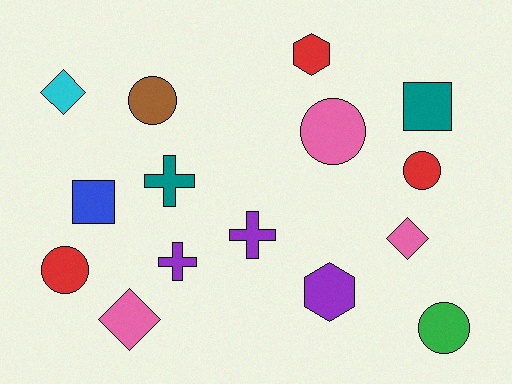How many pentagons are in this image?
There are no pentagons.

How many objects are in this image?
There are 15 objects.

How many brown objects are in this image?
There is 1 brown object.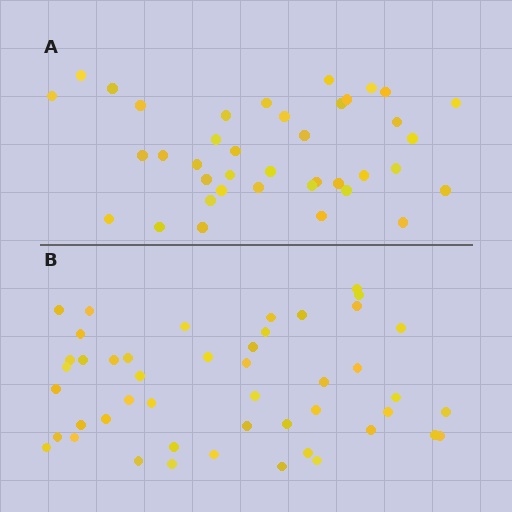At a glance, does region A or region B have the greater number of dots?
Region B (the bottom region) has more dots.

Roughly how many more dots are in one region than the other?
Region B has roughly 8 or so more dots than region A.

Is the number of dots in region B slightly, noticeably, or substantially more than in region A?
Region B has only slightly more — the two regions are fairly close. The ratio is roughly 1.2 to 1.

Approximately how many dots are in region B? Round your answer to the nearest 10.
About 50 dots. (The exact count is 47, which rounds to 50.)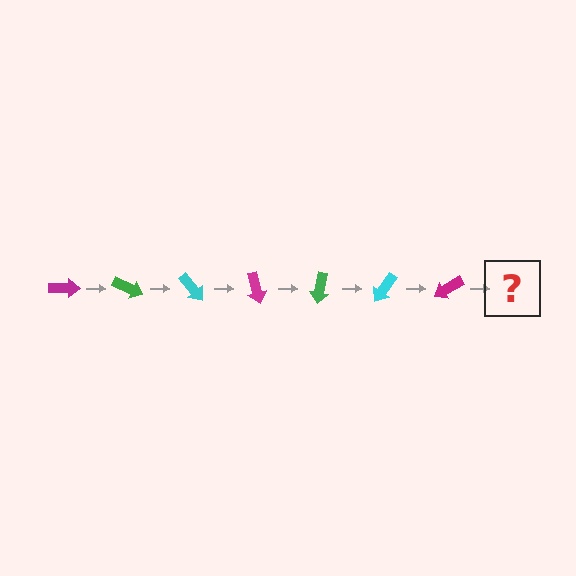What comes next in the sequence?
The next element should be a green arrow, rotated 175 degrees from the start.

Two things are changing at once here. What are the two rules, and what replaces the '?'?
The two rules are that it rotates 25 degrees each step and the color cycles through magenta, green, and cyan. The '?' should be a green arrow, rotated 175 degrees from the start.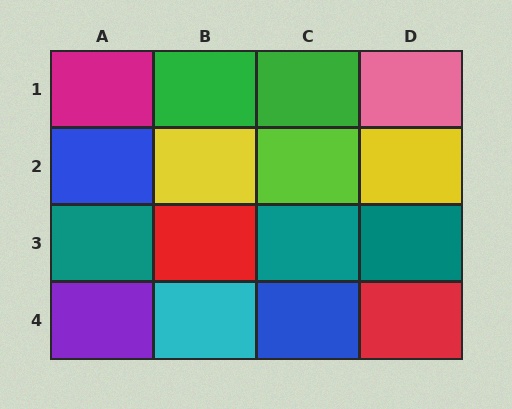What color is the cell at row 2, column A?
Blue.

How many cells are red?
2 cells are red.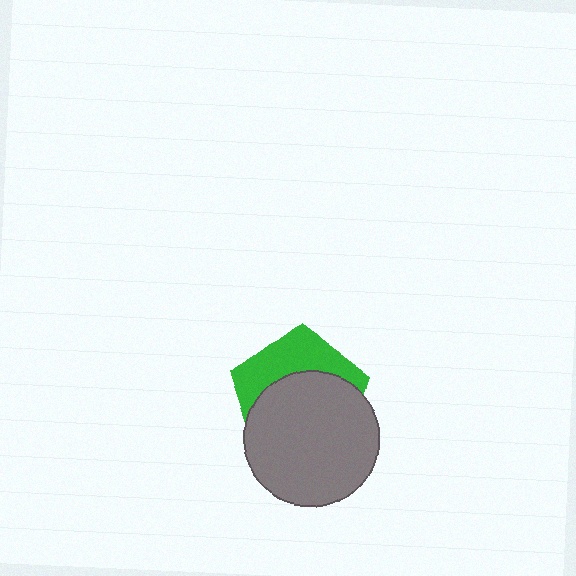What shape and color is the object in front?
The object in front is a gray circle.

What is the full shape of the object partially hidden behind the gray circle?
The partially hidden object is a green pentagon.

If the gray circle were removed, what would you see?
You would see the complete green pentagon.